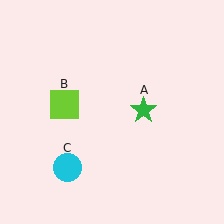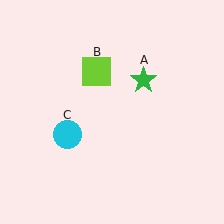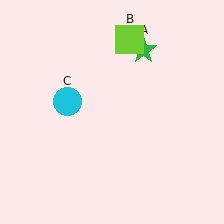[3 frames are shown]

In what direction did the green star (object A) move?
The green star (object A) moved up.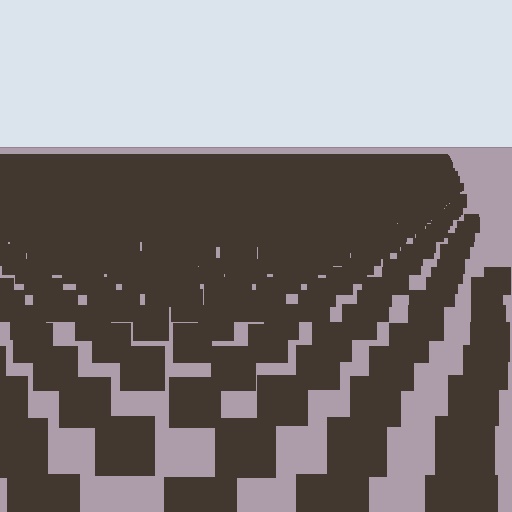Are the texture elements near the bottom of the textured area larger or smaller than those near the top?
Larger. Near the bottom, elements are closer to the viewer and appear at a bigger on-screen size.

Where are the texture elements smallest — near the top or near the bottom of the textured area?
Near the top.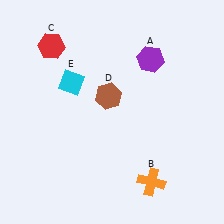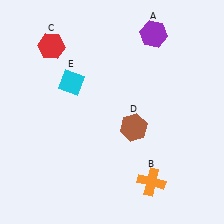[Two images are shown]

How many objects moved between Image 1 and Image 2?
2 objects moved between the two images.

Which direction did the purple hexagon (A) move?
The purple hexagon (A) moved up.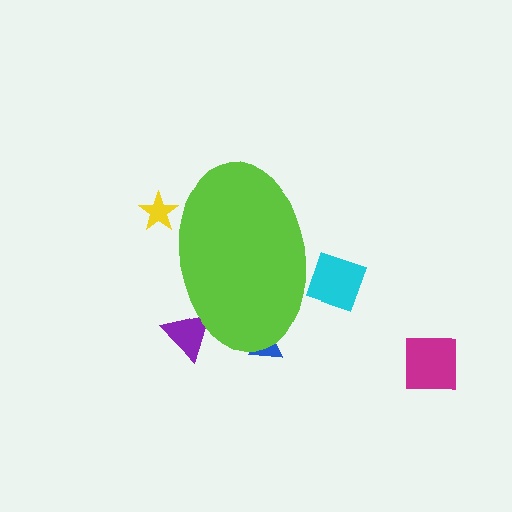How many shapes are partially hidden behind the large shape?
4 shapes are partially hidden.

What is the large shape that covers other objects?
A lime ellipse.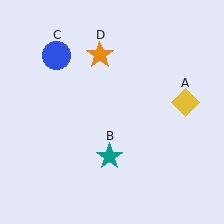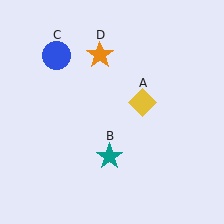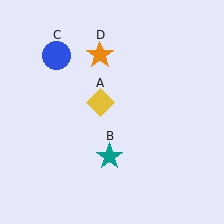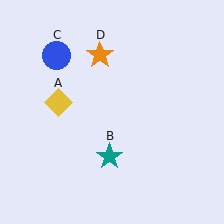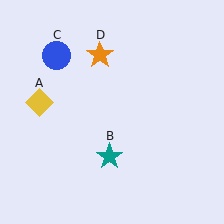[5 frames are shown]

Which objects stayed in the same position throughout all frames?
Teal star (object B) and blue circle (object C) and orange star (object D) remained stationary.